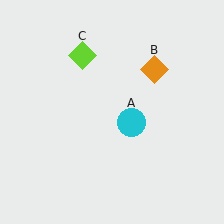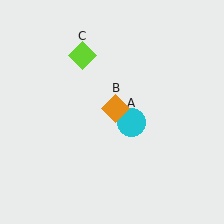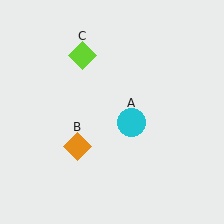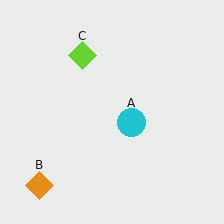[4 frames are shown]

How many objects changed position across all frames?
1 object changed position: orange diamond (object B).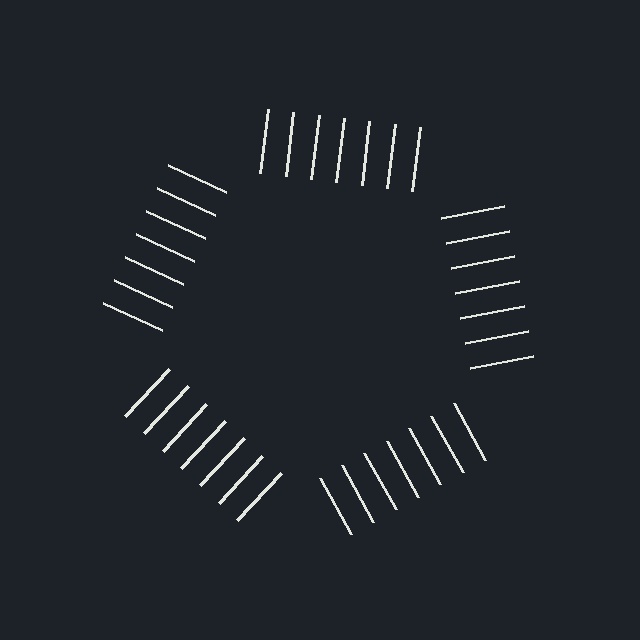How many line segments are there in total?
35 — 7 along each of the 5 edges.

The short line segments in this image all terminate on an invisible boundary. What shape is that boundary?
An illusory pentagon — the line segments terminate on its edges but no continuous stroke is drawn.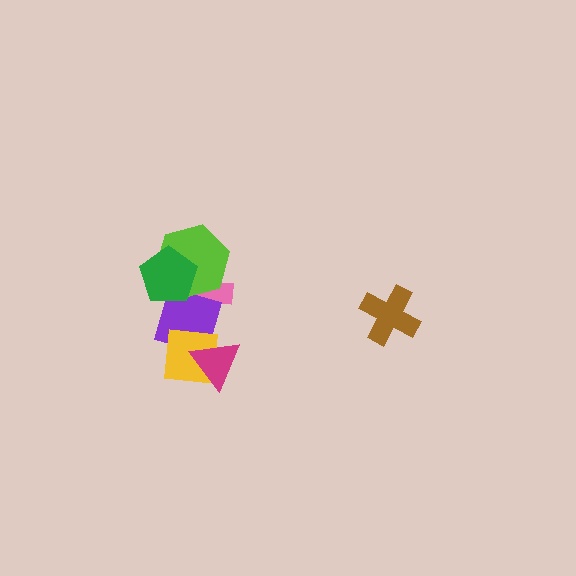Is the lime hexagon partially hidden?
Yes, it is partially covered by another shape.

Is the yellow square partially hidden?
Yes, it is partially covered by another shape.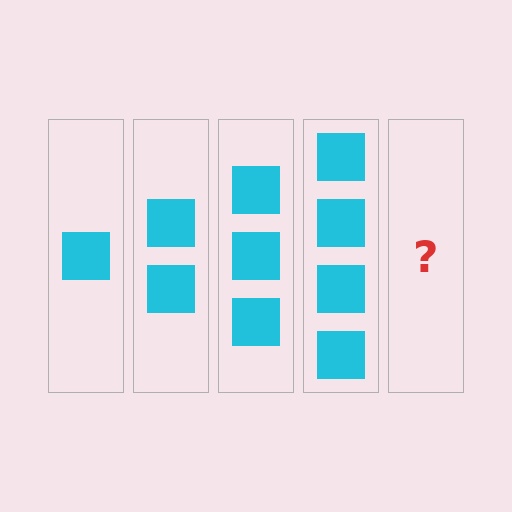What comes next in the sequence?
The next element should be 5 squares.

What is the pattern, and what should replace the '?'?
The pattern is that each step adds one more square. The '?' should be 5 squares.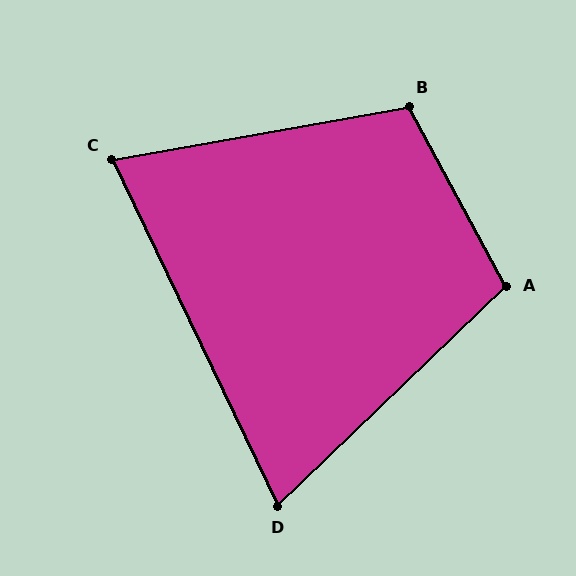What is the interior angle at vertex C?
Approximately 74 degrees (acute).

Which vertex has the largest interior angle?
B, at approximately 108 degrees.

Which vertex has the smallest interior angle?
D, at approximately 72 degrees.